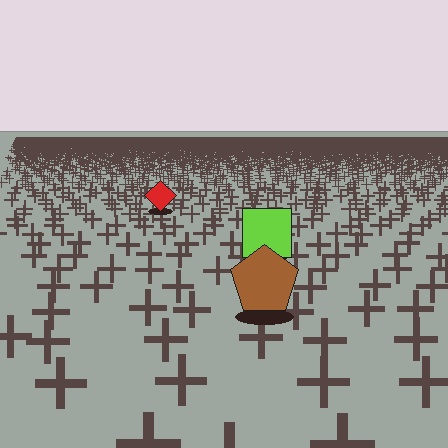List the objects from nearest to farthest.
From nearest to farthest: the brown pentagon, the lime square, the red diamond.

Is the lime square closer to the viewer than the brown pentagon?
No. The brown pentagon is closer — you can tell from the texture gradient: the ground texture is coarser near it.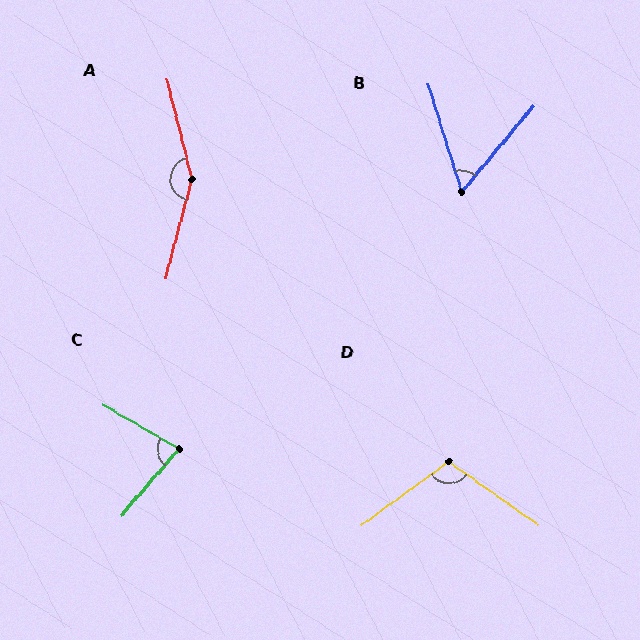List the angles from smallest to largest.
B (57°), C (80°), D (108°), A (151°).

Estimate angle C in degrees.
Approximately 80 degrees.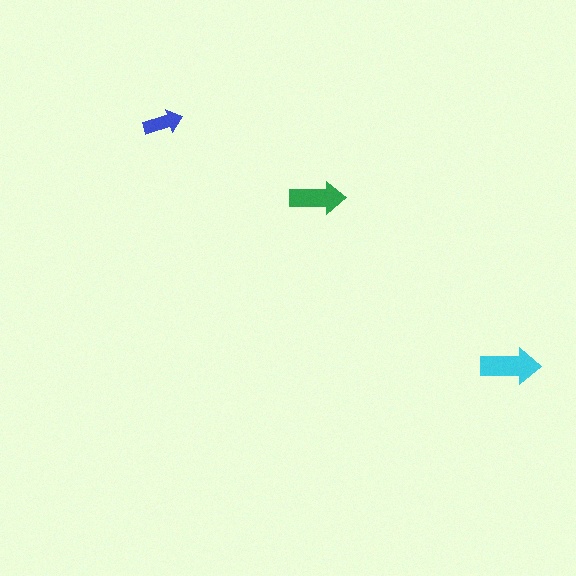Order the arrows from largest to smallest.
the cyan one, the green one, the blue one.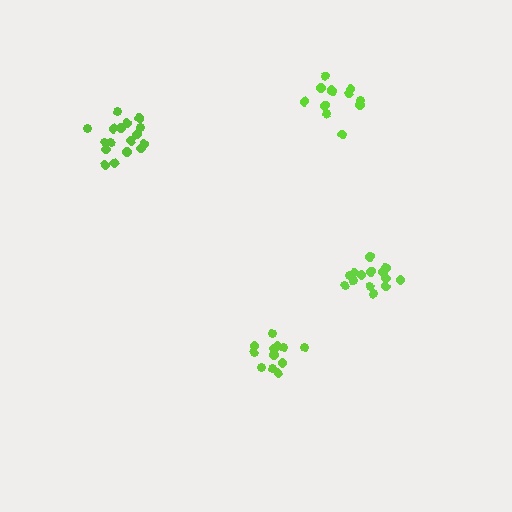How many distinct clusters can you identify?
There are 4 distinct clusters.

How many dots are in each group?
Group 1: 12 dots, Group 2: 12 dots, Group 3: 14 dots, Group 4: 17 dots (55 total).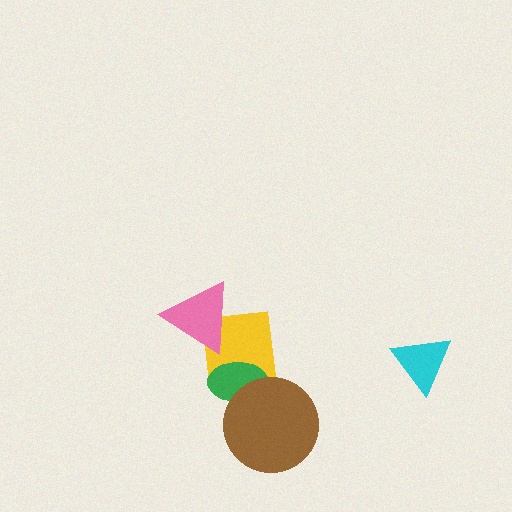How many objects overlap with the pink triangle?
1 object overlaps with the pink triangle.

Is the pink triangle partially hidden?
No, no other shape covers it.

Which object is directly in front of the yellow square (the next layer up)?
The pink triangle is directly in front of the yellow square.